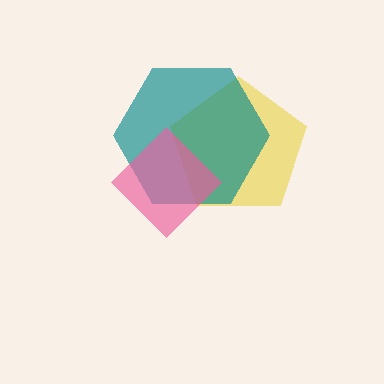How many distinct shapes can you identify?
There are 3 distinct shapes: a yellow pentagon, a teal hexagon, a pink diamond.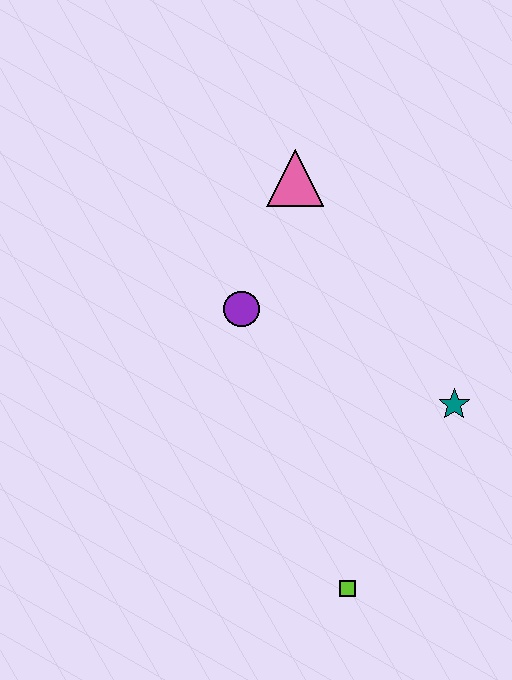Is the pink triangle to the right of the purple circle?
Yes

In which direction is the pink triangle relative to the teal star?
The pink triangle is above the teal star.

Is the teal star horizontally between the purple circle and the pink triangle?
No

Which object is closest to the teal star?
The lime square is closest to the teal star.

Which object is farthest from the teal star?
The pink triangle is farthest from the teal star.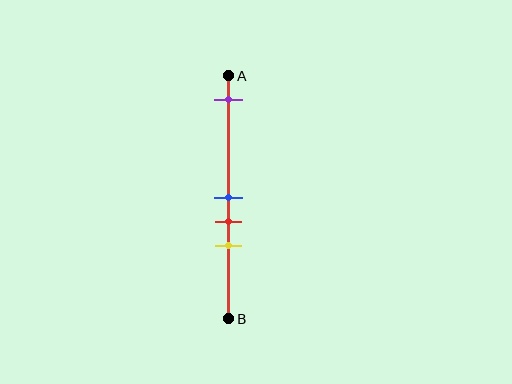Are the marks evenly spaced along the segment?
No, the marks are not evenly spaced.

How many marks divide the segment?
There are 4 marks dividing the segment.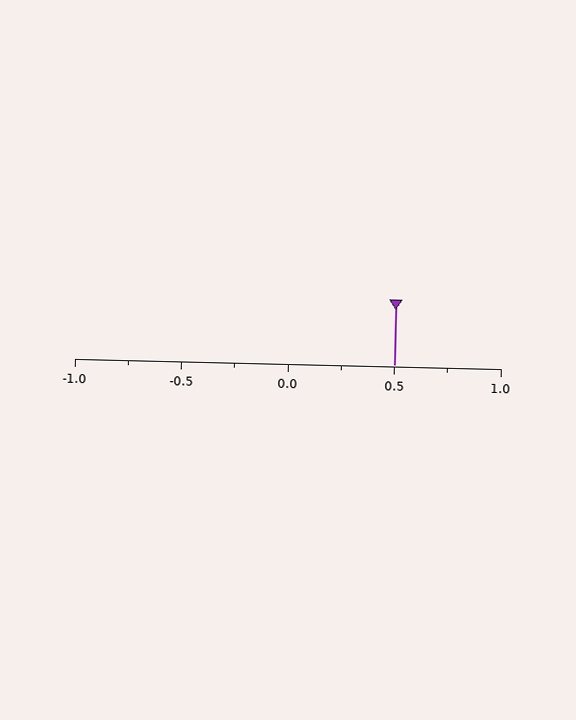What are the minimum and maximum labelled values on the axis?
The axis runs from -1.0 to 1.0.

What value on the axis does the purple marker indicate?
The marker indicates approximately 0.5.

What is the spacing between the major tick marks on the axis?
The major ticks are spaced 0.5 apart.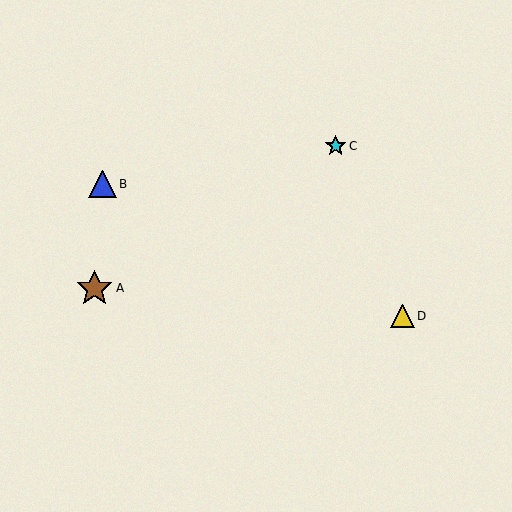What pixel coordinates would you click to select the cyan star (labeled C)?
Click at (336, 146) to select the cyan star C.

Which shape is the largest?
The brown star (labeled A) is the largest.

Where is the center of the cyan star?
The center of the cyan star is at (336, 146).